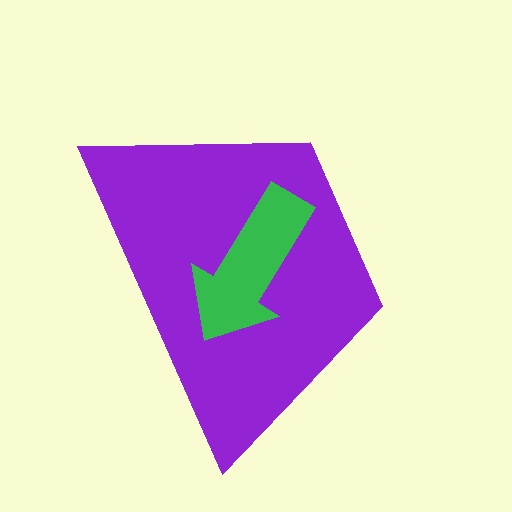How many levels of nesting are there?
2.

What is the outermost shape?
The purple trapezoid.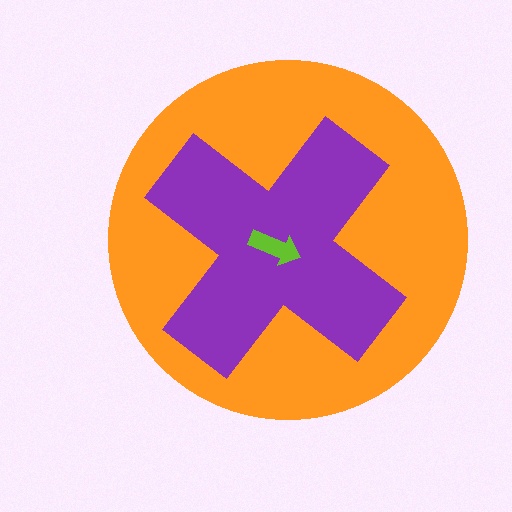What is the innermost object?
The lime arrow.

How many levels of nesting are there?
3.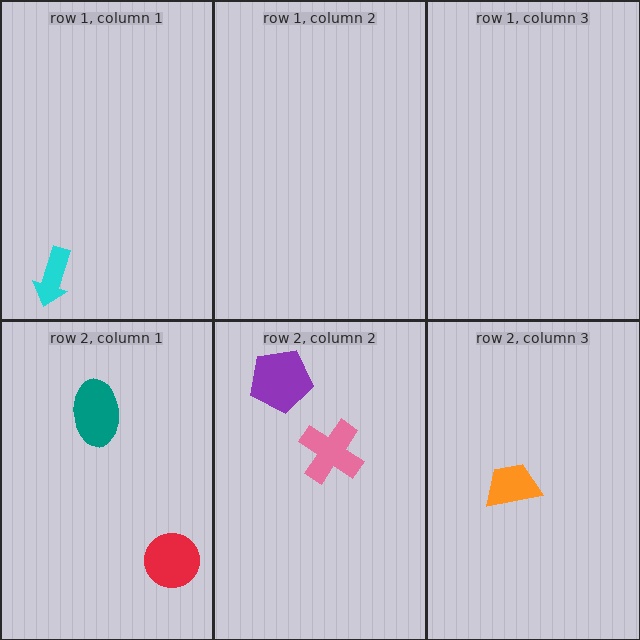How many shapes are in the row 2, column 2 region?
2.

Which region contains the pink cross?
The row 2, column 2 region.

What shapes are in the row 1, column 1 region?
The cyan arrow.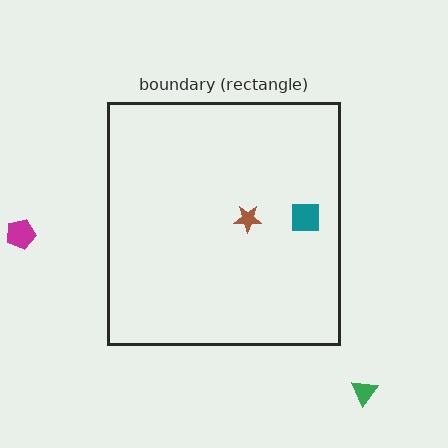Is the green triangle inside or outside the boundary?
Outside.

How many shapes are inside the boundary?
2 inside, 2 outside.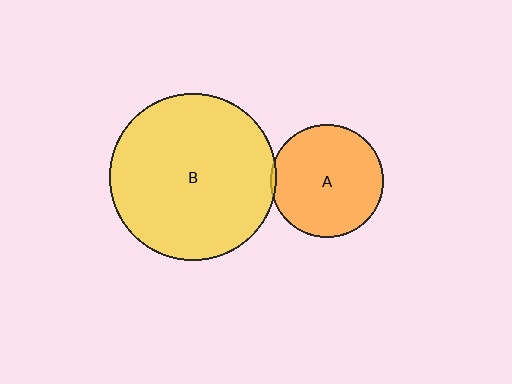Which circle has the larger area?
Circle B (yellow).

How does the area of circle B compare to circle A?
Approximately 2.2 times.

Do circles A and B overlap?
Yes.